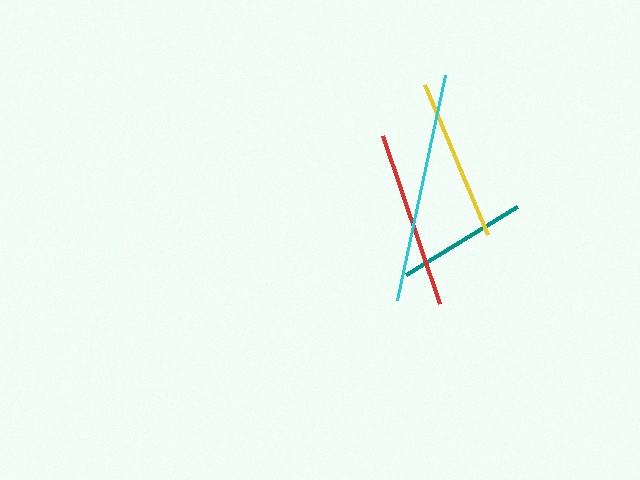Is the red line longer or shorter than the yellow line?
The red line is longer than the yellow line.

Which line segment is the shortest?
The teal line is the shortest at approximately 130 pixels.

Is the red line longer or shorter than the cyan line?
The cyan line is longer than the red line.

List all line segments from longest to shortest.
From longest to shortest: cyan, red, yellow, teal.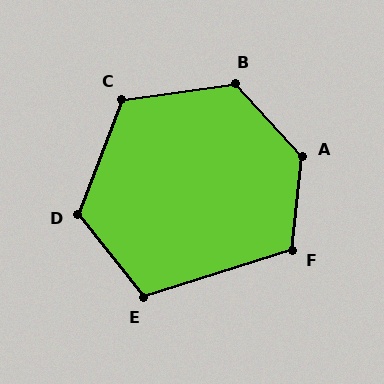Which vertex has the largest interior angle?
A, at approximately 131 degrees.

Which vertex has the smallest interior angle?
E, at approximately 111 degrees.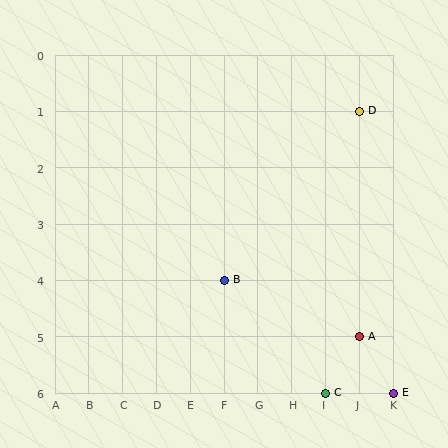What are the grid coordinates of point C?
Point C is at grid coordinates (I, 6).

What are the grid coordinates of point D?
Point D is at grid coordinates (J, 1).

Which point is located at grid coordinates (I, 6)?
Point C is at (I, 6).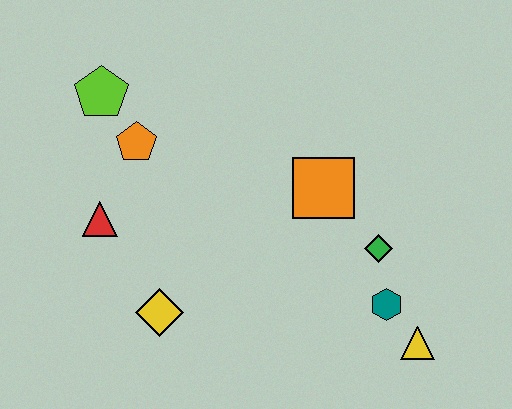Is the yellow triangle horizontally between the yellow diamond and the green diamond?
No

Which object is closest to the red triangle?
The orange pentagon is closest to the red triangle.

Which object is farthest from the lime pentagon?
The yellow triangle is farthest from the lime pentagon.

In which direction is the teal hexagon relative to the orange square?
The teal hexagon is below the orange square.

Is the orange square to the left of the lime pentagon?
No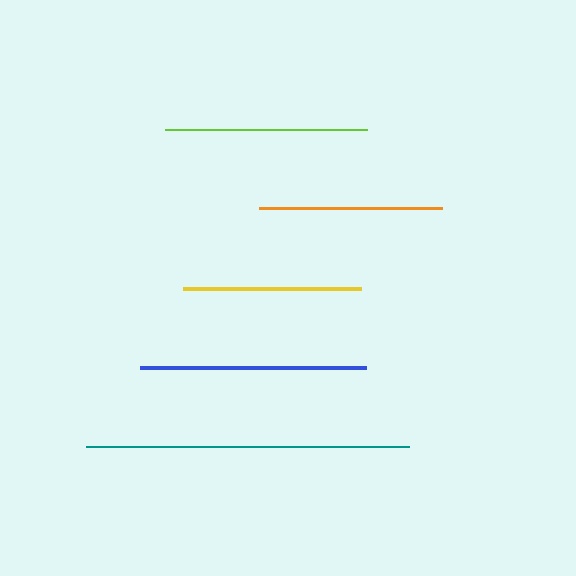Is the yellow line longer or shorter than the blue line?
The blue line is longer than the yellow line.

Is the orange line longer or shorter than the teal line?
The teal line is longer than the orange line.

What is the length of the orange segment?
The orange segment is approximately 183 pixels long.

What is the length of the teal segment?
The teal segment is approximately 323 pixels long.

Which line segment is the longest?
The teal line is the longest at approximately 323 pixels.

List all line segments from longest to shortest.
From longest to shortest: teal, blue, lime, orange, yellow.